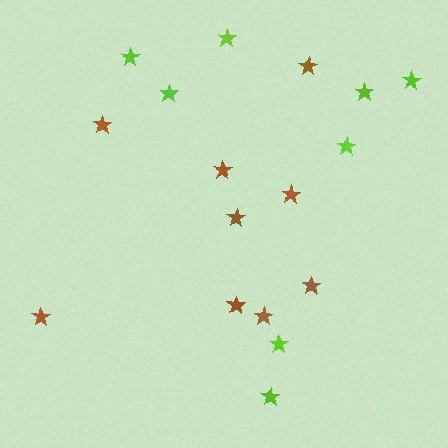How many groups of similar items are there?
There are 2 groups: one group of lime stars (8) and one group of brown stars (9).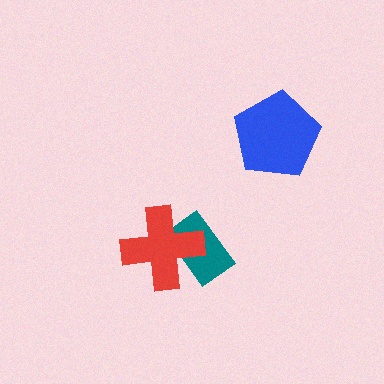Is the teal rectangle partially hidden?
Yes, it is partially covered by another shape.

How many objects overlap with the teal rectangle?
1 object overlaps with the teal rectangle.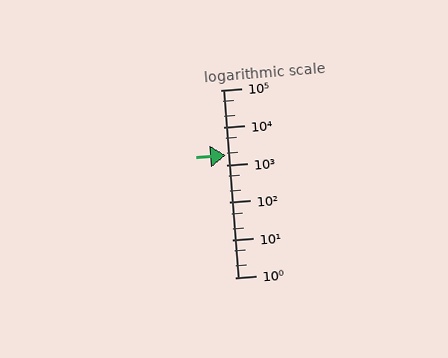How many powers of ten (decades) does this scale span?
The scale spans 5 decades, from 1 to 100000.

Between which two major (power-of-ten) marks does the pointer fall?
The pointer is between 1000 and 10000.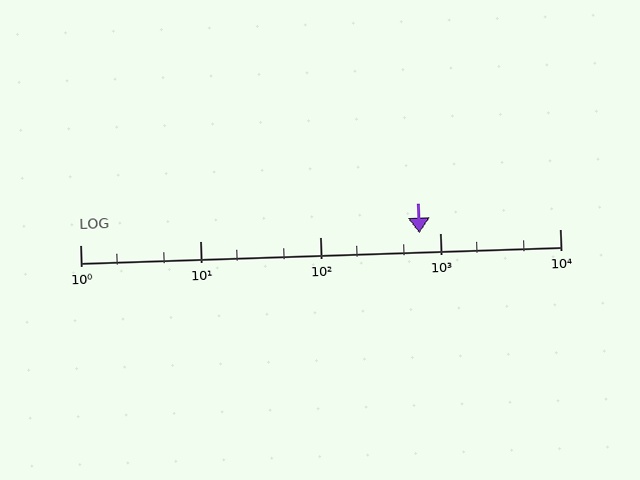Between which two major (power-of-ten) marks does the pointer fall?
The pointer is between 100 and 1000.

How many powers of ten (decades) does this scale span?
The scale spans 4 decades, from 1 to 10000.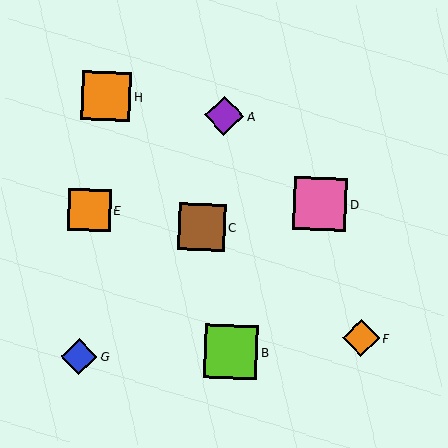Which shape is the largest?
The lime square (labeled B) is the largest.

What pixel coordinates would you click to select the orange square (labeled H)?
Click at (106, 96) to select the orange square H.